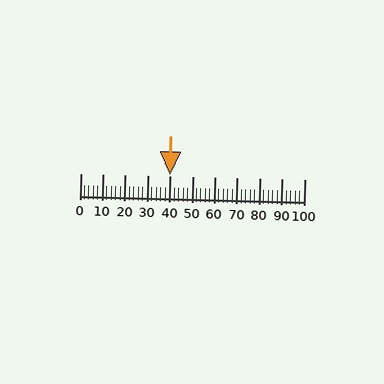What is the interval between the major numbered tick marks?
The major tick marks are spaced 10 units apart.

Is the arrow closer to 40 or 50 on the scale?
The arrow is closer to 40.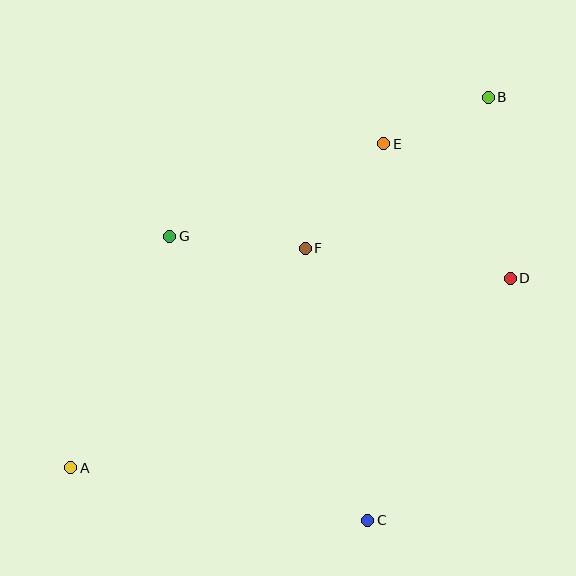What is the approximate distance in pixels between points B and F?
The distance between B and F is approximately 237 pixels.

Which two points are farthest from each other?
Points A and B are farthest from each other.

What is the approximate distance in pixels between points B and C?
The distance between B and C is approximately 440 pixels.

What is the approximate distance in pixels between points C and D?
The distance between C and D is approximately 281 pixels.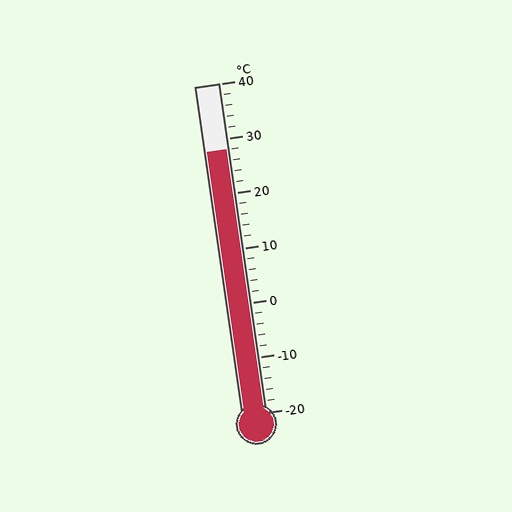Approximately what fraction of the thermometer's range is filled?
The thermometer is filled to approximately 80% of its range.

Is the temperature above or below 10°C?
The temperature is above 10°C.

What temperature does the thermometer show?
The thermometer shows approximately 28°C.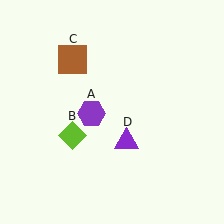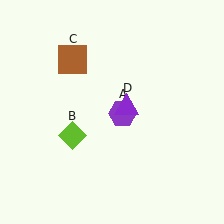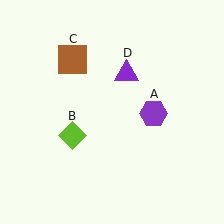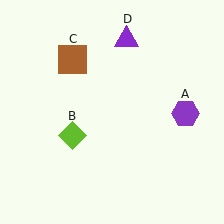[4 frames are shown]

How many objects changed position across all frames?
2 objects changed position: purple hexagon (object A), purple triangle (object D).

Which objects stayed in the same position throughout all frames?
Lime diamond (object B) and brown square (object C) remained stationary.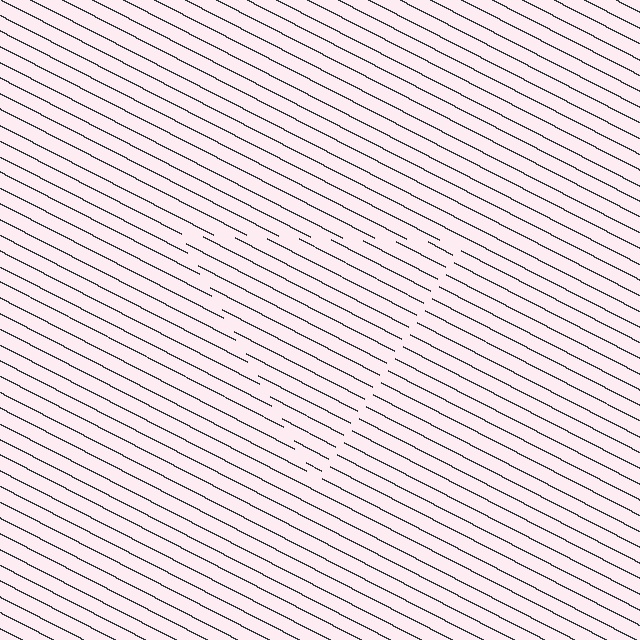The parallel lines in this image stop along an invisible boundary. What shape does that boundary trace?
An illusory triangle. The interior of the shape contains the same grating, shifted by half a period — the contour is defined by the phase discontinuity where line-ends from the inner and outer gratings abut.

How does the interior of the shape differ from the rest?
The interior of the shape contains the same grating, shifted by half a period — the contour is defined by the phase discontinuity where line-ends from the inner and outer gratings abut.